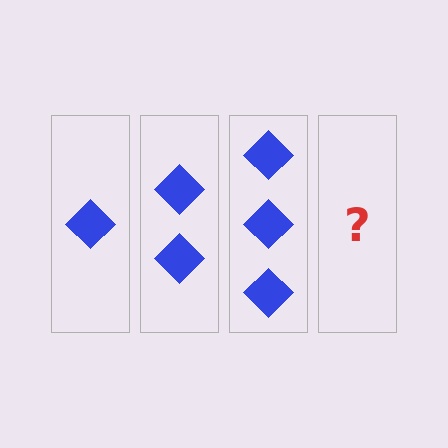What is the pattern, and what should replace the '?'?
The pattern is that each step adds one more diamond. The '?' should be 4 diamonds.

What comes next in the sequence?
The next element should be 4 diamonds.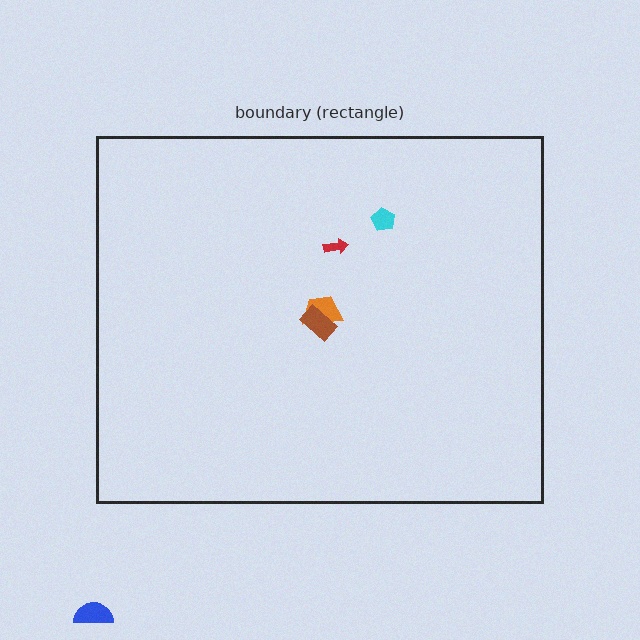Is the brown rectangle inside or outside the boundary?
Inside.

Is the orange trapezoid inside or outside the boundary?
Inside.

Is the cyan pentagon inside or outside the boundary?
Inside.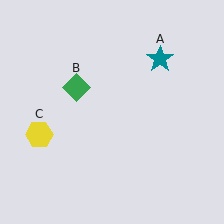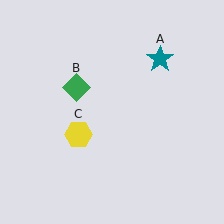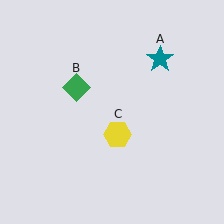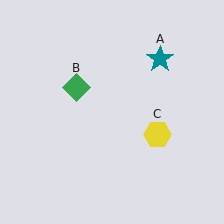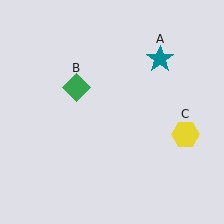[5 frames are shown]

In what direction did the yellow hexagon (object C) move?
The yellow hexagon (object C) moved right.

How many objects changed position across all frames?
1 object changed position: yellow hexagon (object C).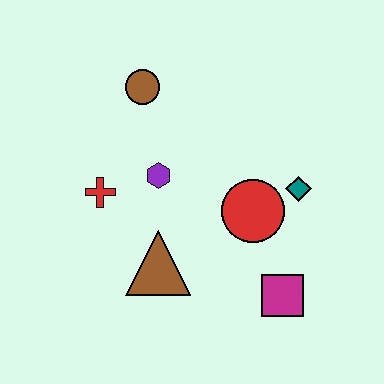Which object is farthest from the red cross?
The magenta square is farthest from the red cross.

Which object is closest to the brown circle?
The purple hexagon is closest to the brown circle.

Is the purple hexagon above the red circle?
Yes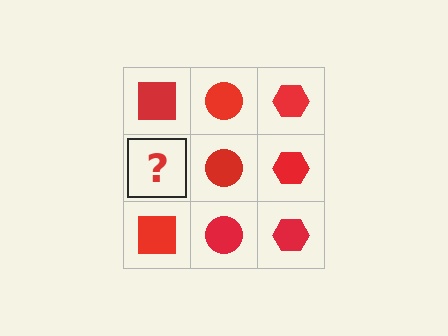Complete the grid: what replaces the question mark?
The question mark should be replaced with a red square.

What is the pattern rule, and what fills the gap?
The rule is that each column has a consistent shape. The gap should be filled with a red square.